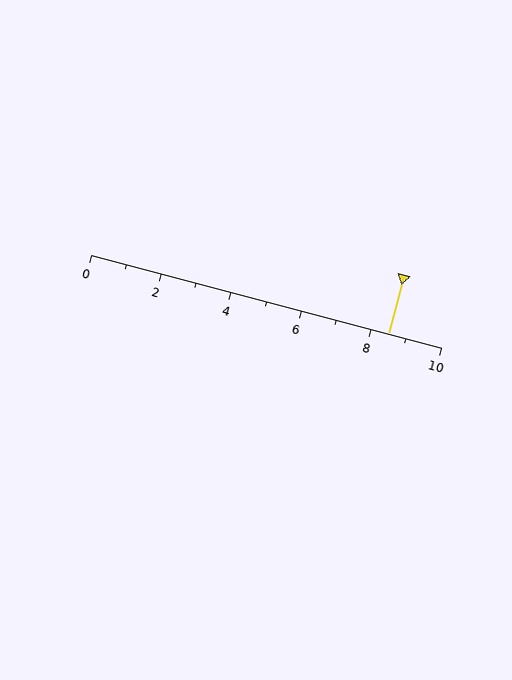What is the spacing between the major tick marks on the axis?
The major ticks are spaced 2 apart.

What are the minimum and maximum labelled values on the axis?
The axis runs from 0 to 10.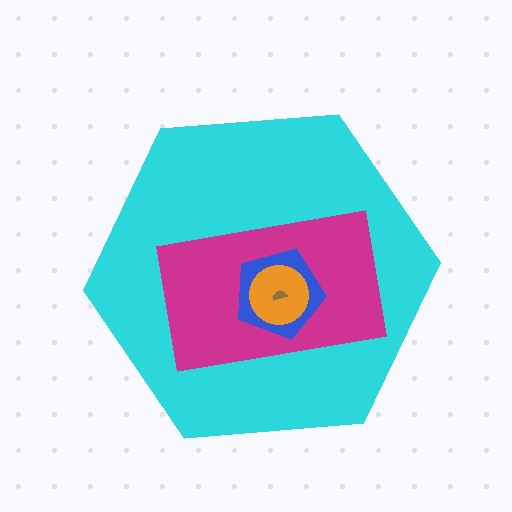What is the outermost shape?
The cyan hexagon.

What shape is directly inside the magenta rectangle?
The blue pentagon.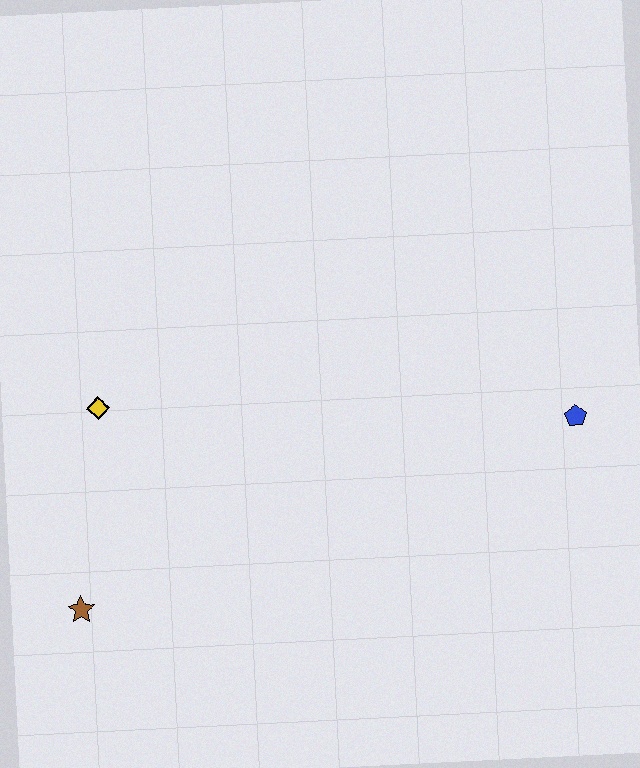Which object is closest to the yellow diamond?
The brown star is closest to the yellow diamond.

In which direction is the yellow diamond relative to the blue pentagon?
The yellow diamond is to the left of the blue pentagon.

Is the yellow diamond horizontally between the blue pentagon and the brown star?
Yes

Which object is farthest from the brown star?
The blue pentagon is farthest from the brown star.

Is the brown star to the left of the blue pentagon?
Yes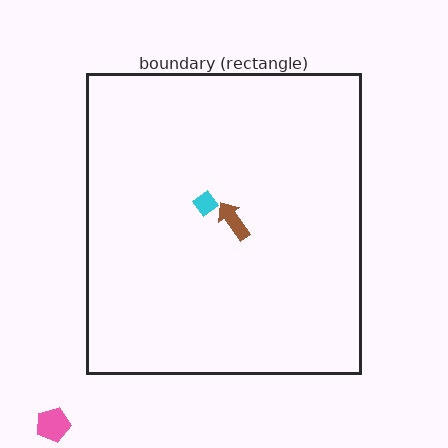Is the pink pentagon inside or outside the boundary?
Outside.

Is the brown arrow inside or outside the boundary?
Inside.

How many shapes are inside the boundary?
2 inside, 1 outside.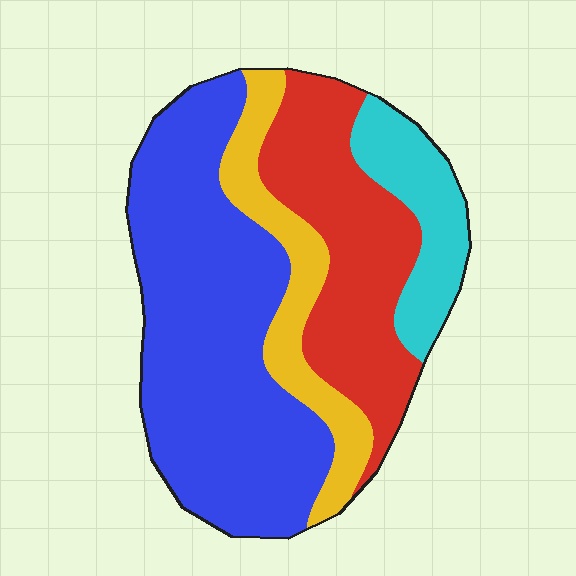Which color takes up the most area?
Blue, at roughly 45%.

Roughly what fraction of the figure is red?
Red takes up about one quarter (1/4) of the figure.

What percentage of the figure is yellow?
Yellow covers about 15% of the figure.